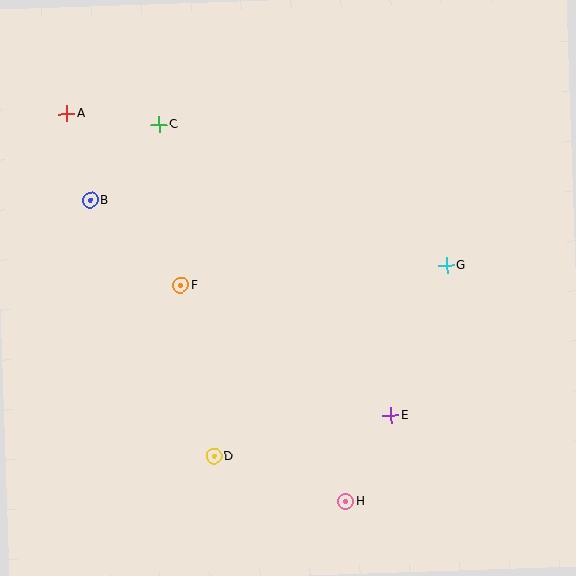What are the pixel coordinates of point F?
Point F is at (180, 285).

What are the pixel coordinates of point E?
Point E is at (391, 415).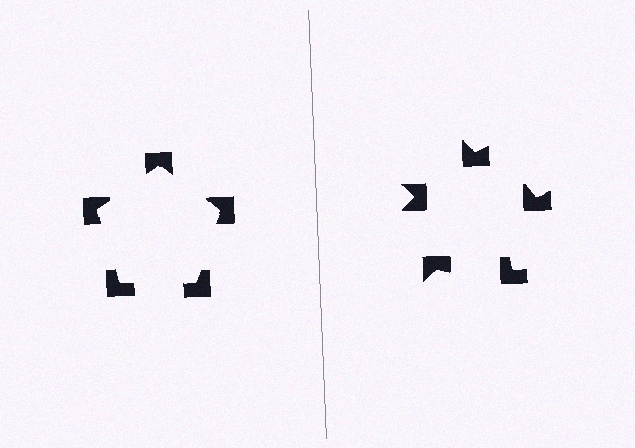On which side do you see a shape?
An illusory pentagon appears on the left side. On the right side the wedge cuts are rotated, so no coherent shape forms.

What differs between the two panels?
The notched squares are positioned identically on both sides; only the wedge orientations differ. On the left they align to a pentagon; on the right they are misaligned.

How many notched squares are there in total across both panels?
10 — 5 on each side.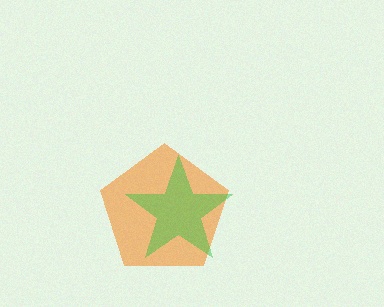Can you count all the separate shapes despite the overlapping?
Yes, there are 2 separate shapes.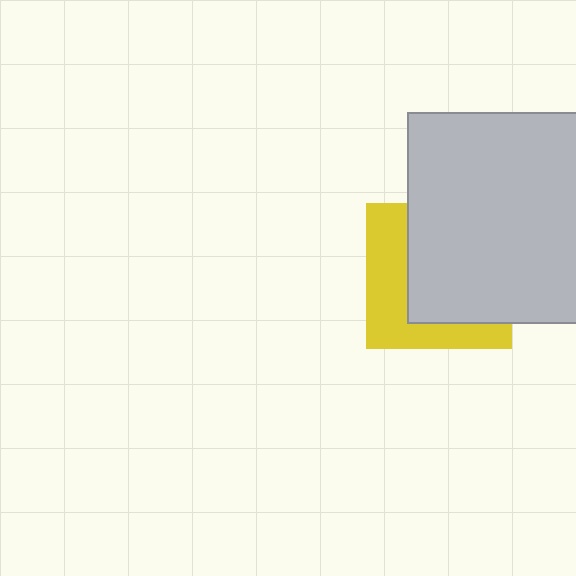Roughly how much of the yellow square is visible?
A small part of it is visible (roughly 41%).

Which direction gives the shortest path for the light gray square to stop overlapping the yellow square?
Moving right gives the shortest separation.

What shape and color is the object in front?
The object in front is a light gray square.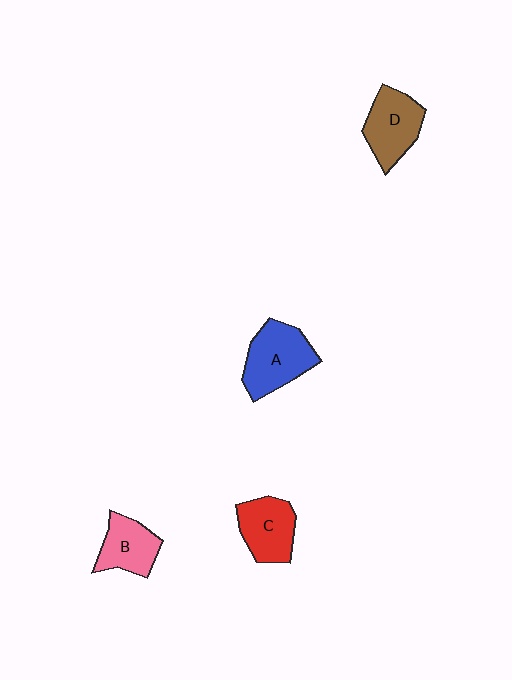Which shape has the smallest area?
Shape B (pink).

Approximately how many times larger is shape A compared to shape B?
Approximately 1.4 times.